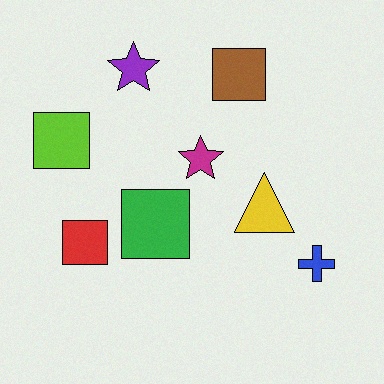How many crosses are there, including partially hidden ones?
There is 1 cross.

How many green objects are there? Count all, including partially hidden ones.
There is 1 green object.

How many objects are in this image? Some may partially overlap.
There are 8 objects.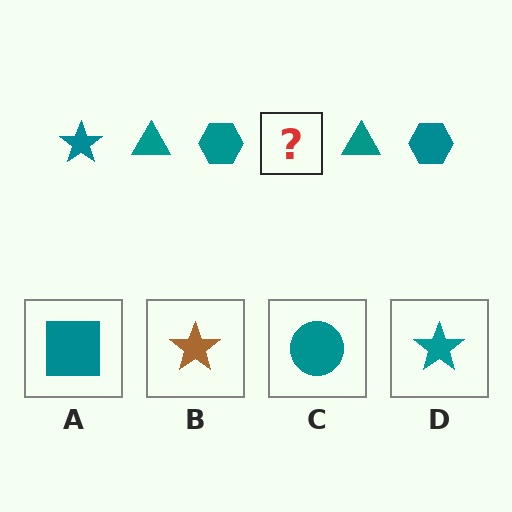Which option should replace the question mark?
Option D.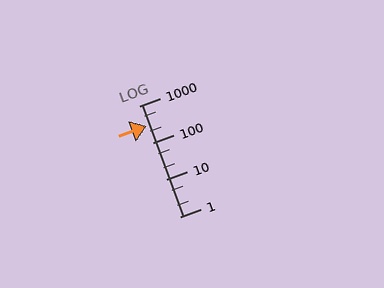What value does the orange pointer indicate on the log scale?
The pointer indicates approximately 280.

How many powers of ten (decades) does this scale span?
The scale spans 3 decades, from 1 to 1000.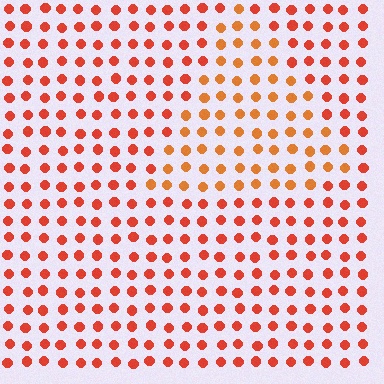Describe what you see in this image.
The image is filled with small red elements in a uniform arrangement. A triangle-shaped region is visible where the elements are tinted to a slightly different hue, forming a subtle color boundary.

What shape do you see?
I see a triangle.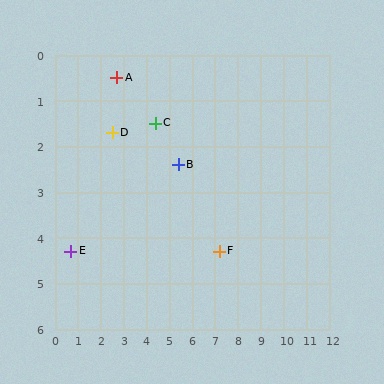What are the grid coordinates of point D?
Point D is at approximately (2.5, 1.7).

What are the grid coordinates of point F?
Point F is at approximately (7.2, 4.3).